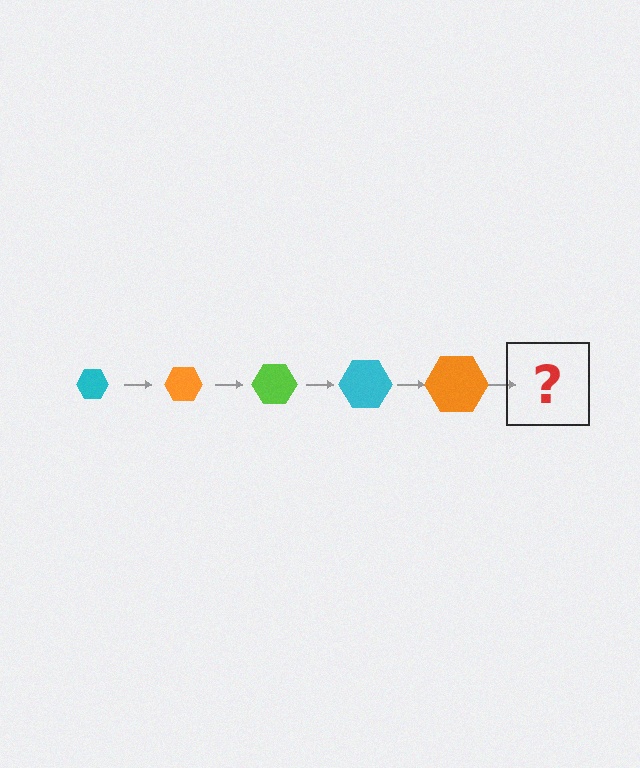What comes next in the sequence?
The next element should be a lime hexagon, larger than the previous one.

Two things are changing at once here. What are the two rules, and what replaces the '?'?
The two rules are that the hexagon grows larger each step and the color cycles through cyan, orange, and lime. The '?' should be a lime hexagon, larger than the previous one.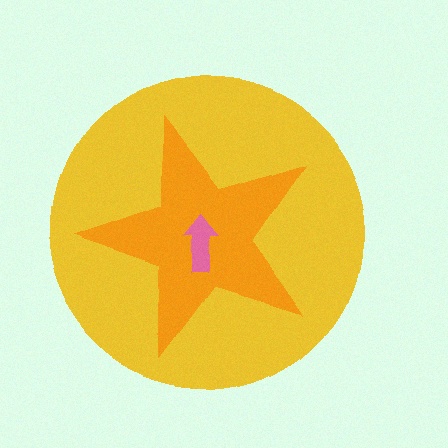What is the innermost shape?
The pink arrow.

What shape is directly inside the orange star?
The pink arrow.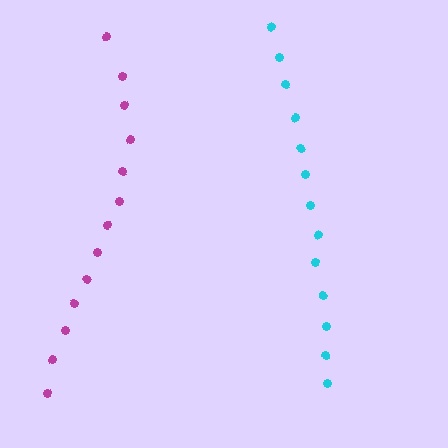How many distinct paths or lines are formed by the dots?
There are 2 distinct paths.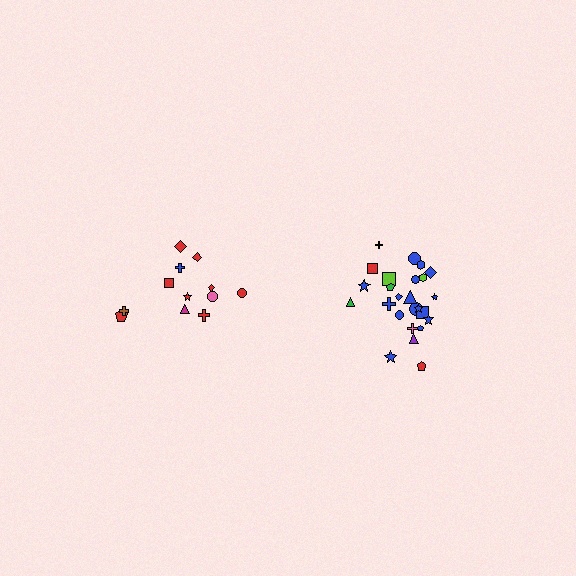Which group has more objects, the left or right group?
The right group.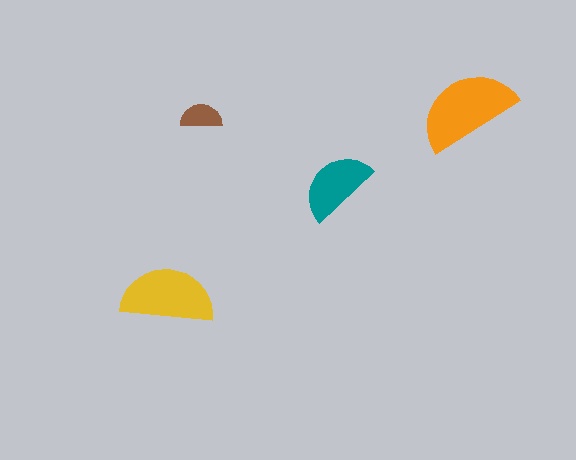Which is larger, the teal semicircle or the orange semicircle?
The orange one.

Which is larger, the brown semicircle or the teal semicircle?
The teal one.